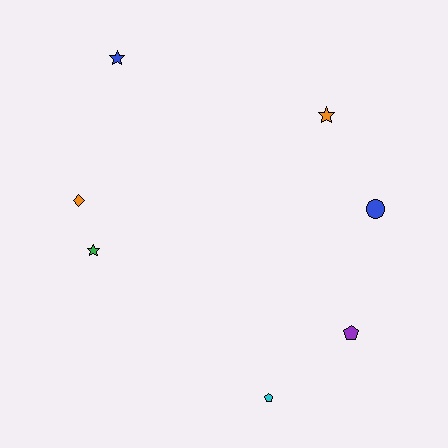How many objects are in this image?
There are 7 objects.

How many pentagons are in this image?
There are 2 pentagons.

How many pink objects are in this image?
There are no pink objects.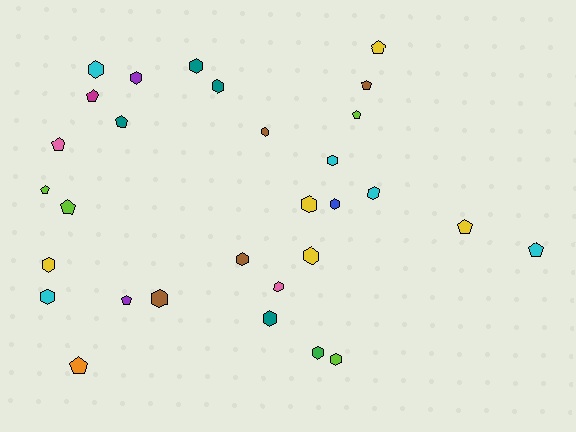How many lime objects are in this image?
There are 4 lime objects.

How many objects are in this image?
There are 30 objects.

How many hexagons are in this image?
There are 18 hexagons.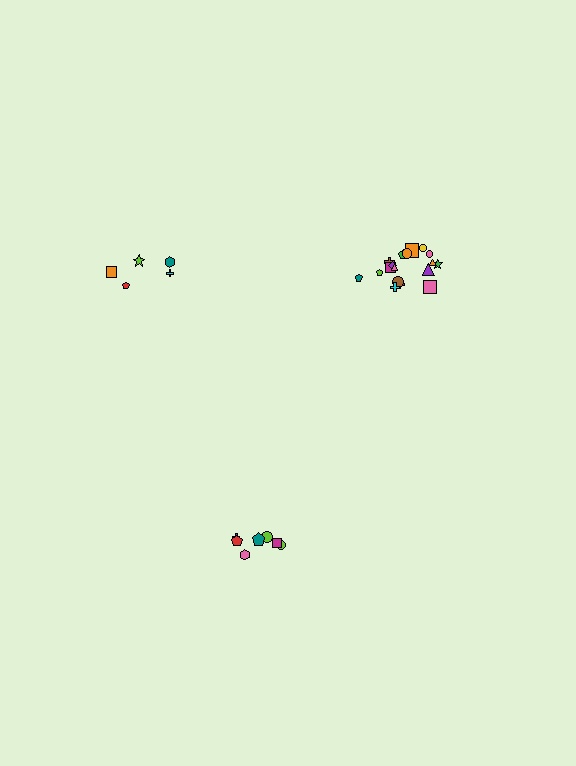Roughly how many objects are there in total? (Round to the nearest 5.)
Roughly 30 objects in total.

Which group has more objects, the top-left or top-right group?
The top-right group.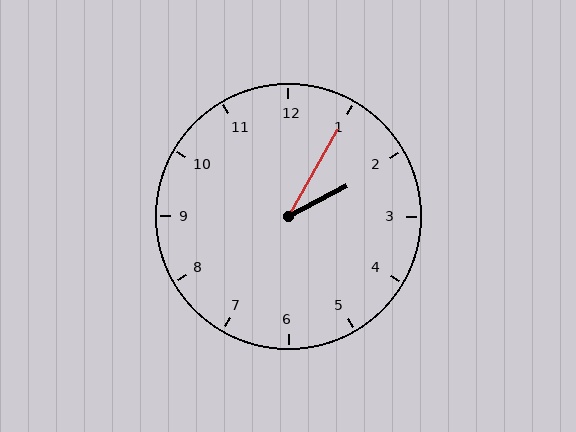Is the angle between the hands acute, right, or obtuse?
It is acute.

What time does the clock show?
2:05.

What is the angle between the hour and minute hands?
Approximately 32 degrees.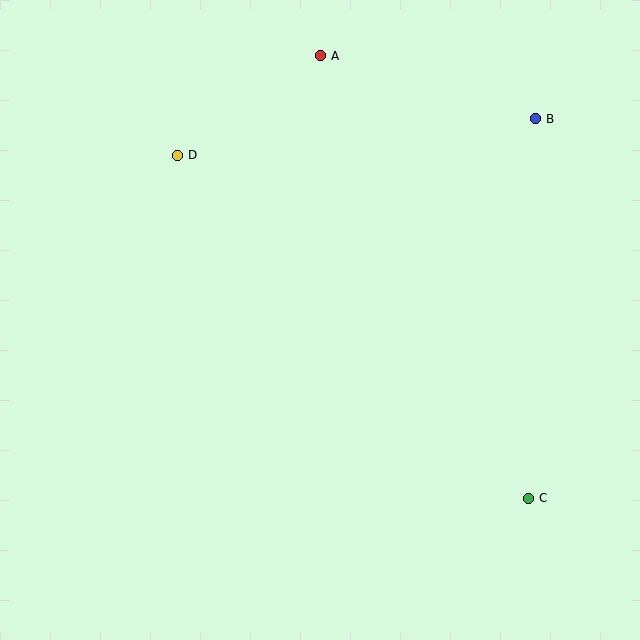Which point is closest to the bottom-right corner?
Point C is closest to the bottom-right corner.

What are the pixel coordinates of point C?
Point C is at (528, 498).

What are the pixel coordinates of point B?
Point B is at (535, 119).